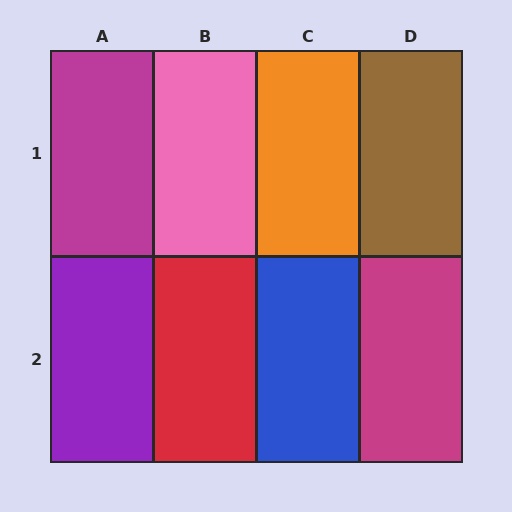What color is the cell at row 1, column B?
Pink.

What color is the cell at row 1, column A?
Magenta.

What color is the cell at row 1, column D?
Brown.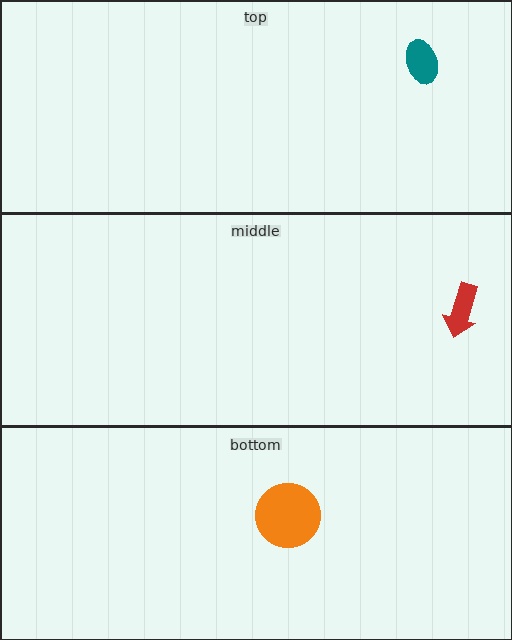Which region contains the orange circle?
The bottom region.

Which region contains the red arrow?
The middle region.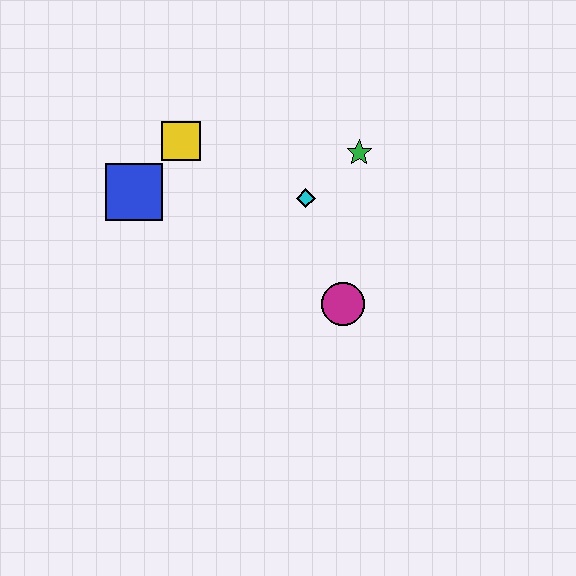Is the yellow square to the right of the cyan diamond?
No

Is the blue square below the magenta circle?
No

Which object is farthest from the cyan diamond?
The blue square is farthest from the cyan diamond.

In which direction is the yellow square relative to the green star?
The yellow square is to the left of the green star.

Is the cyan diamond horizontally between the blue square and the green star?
Yes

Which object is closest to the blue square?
The yellow square is closest to the blue square.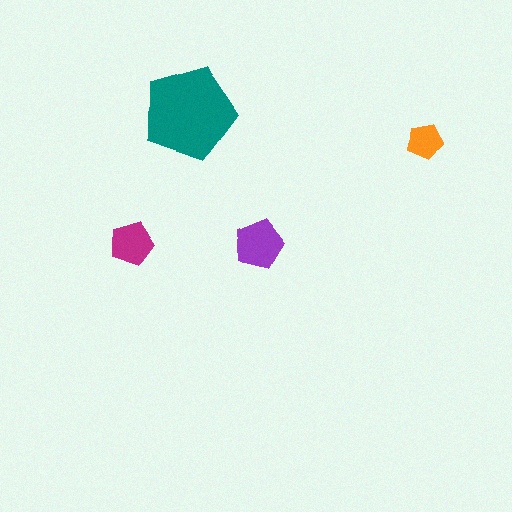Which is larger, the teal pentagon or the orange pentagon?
The teal one.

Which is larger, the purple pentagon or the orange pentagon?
The purple one.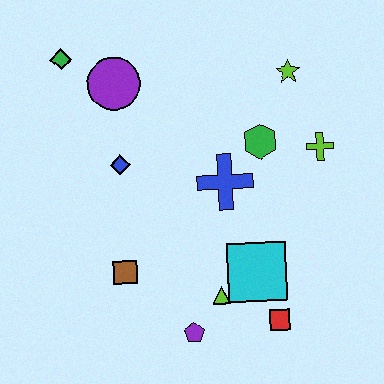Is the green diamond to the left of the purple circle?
Yes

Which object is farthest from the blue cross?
The green diamond is farthest from the blue cross.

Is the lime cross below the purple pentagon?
No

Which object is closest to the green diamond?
The purple circle is closest to the green diamond.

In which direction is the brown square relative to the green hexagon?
The brown square is to the left of the green hexagon.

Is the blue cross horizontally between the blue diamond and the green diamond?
No